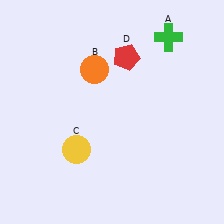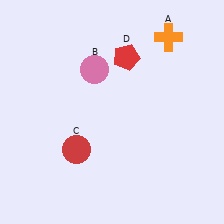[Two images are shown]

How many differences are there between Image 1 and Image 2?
There are 3 differences between the two images.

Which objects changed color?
A changed from green to orange. B changed from orange to pink. C changed from yellow to red.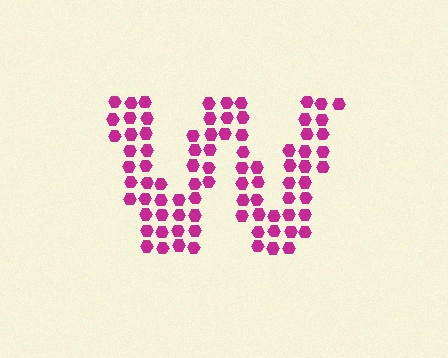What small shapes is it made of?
It is made of small hexagons.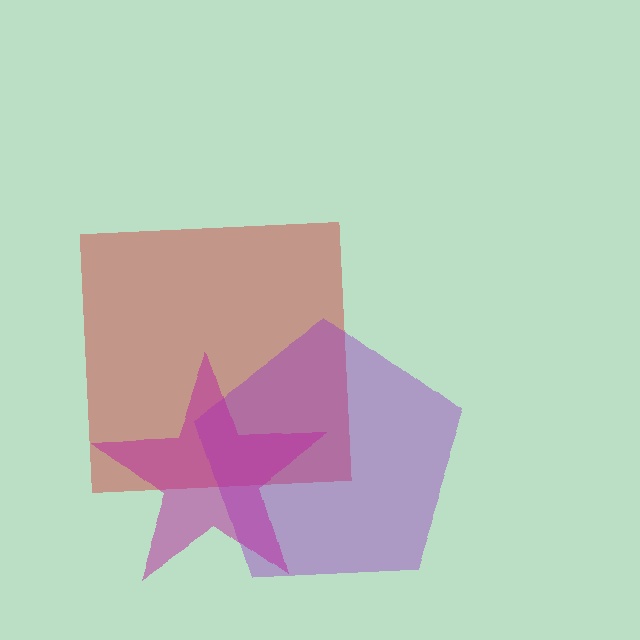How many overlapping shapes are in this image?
There are 3 overlapping shapes in the image.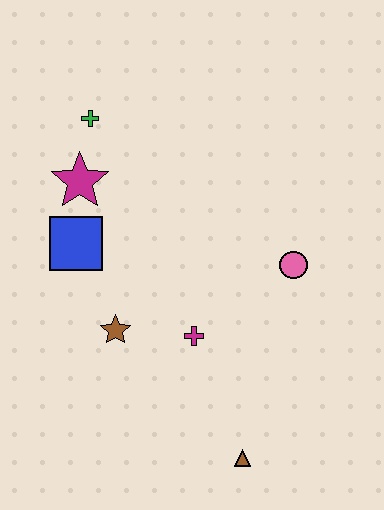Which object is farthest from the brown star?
The green cross is farthest from the brown star.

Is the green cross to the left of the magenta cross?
Yes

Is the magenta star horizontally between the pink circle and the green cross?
No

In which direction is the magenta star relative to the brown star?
The magenta star is above the brown star.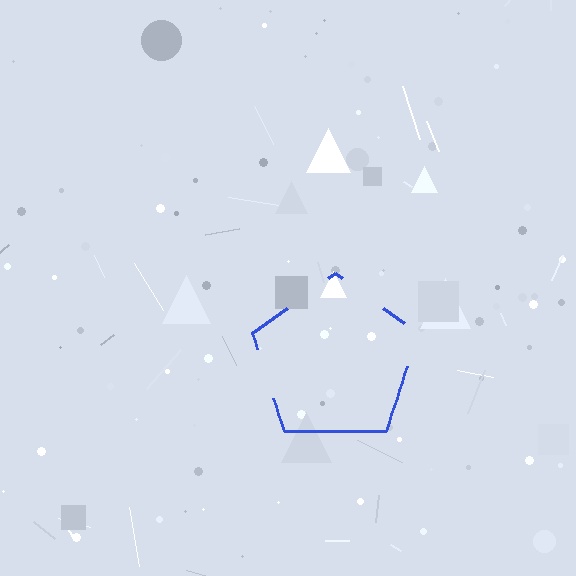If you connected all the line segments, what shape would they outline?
They would outline a pentagon.